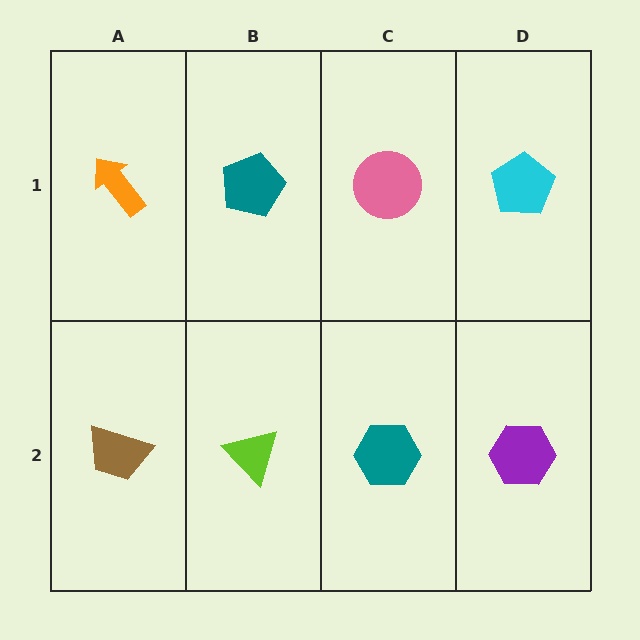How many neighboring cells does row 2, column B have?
3.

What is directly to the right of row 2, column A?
A lime triangle.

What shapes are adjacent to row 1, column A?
A brown trapezoid (row 2, column A), a teal pentagon (row 1, column B).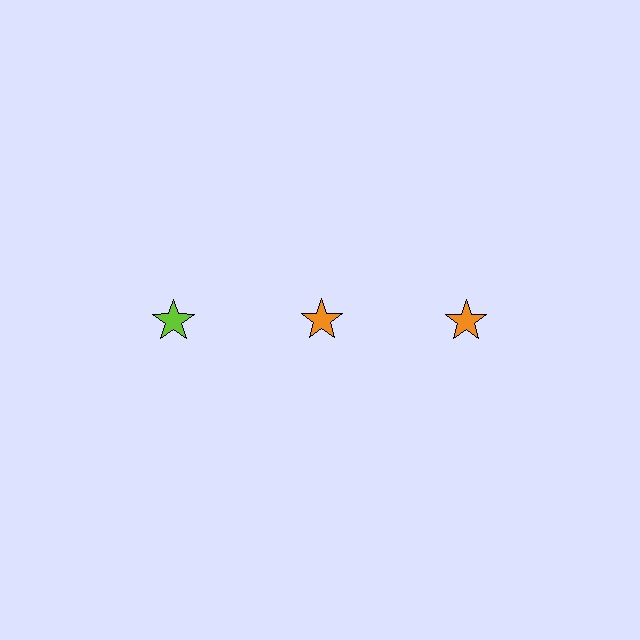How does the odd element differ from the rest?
It has a different color: lime instead of orange.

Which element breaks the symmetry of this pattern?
The lime star in the top row, leftmost column breaks the symmetry. All other shapes are orange stars.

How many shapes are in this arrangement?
There are 3 shapes arranged in a grid pattern.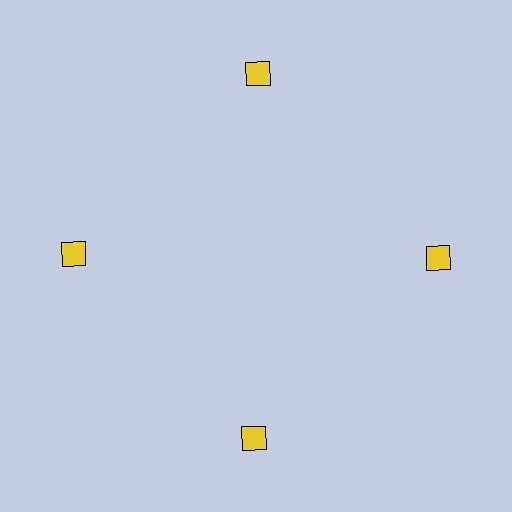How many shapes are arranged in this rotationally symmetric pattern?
There are 4 shapes, arranged in 4 groups of 1.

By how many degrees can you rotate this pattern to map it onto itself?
The pattern maps onto itself every 90 degrees of rotation.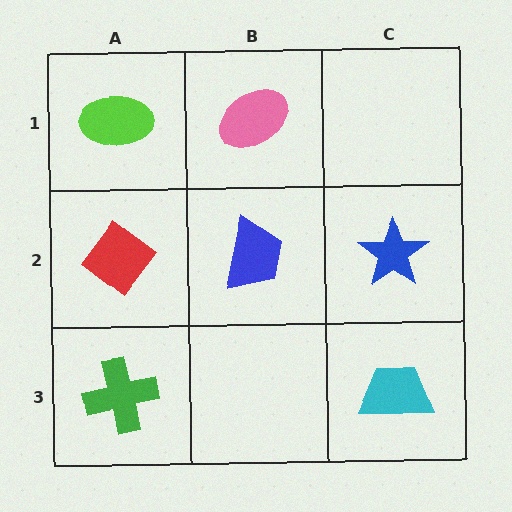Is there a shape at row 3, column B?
No, that cell is empty.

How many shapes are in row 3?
2 shapes.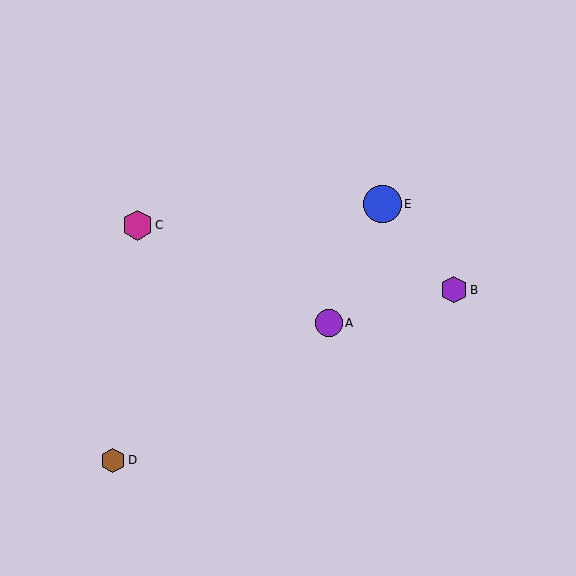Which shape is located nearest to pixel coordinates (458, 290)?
The purple hexagon (labeled B) at (454, 290) is nearest to that location.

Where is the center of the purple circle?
The center of the purple circle is at (329, 323).